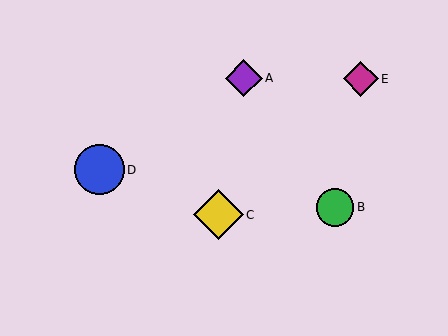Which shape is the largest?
The blue circle (labeled D) is the largest.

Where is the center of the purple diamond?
The center of the purple diamond is at (244, 78).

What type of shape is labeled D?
Shape D is a blue circle.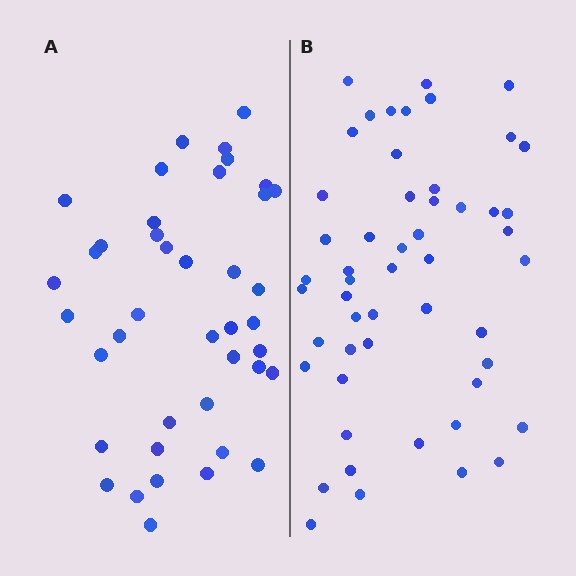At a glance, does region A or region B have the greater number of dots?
Region B (the right region) has more dots.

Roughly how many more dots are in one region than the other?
Region B has roughly 12 or so more dots than region A.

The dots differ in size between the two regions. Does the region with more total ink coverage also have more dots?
No. Region A has more total ink coverage because its dots are larger, but region B actually contains more individual dots. Total area can be misleading — the number of items is what matters here.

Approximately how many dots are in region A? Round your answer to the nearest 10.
About 40 dots. (The exact count is 41, which rounds to 40.)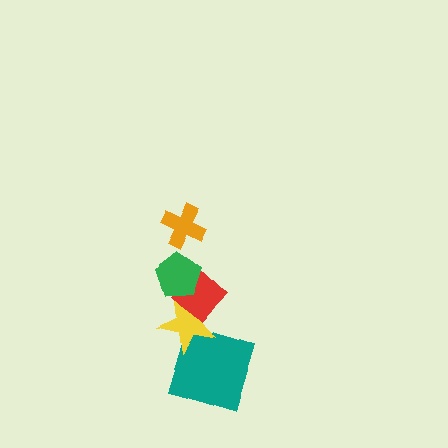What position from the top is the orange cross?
The orange cross is 1st from the top.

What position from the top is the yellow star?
The yellow star is 4th from the top.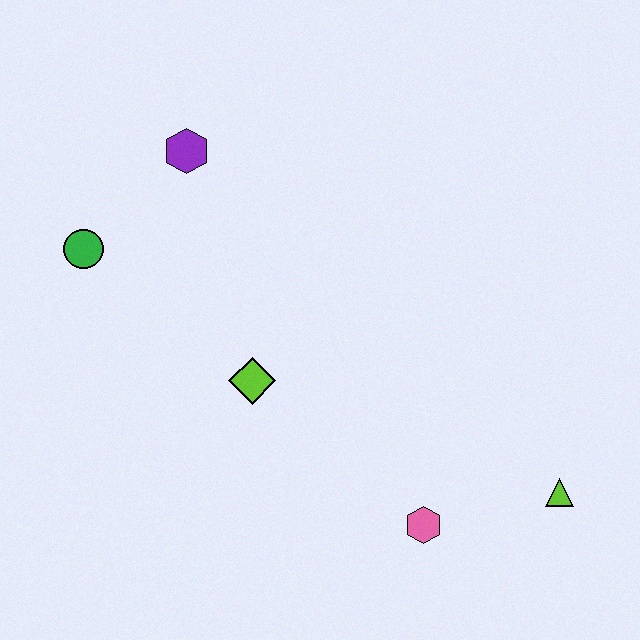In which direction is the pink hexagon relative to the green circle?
The pink hexagon is to the right of the green circle.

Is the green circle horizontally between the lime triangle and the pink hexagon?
No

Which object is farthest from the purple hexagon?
The lime triangle is farthest from the purple hexagon.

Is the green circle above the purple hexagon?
No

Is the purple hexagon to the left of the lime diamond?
Yes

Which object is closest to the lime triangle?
The pink hexagon is closest to the lime triangle.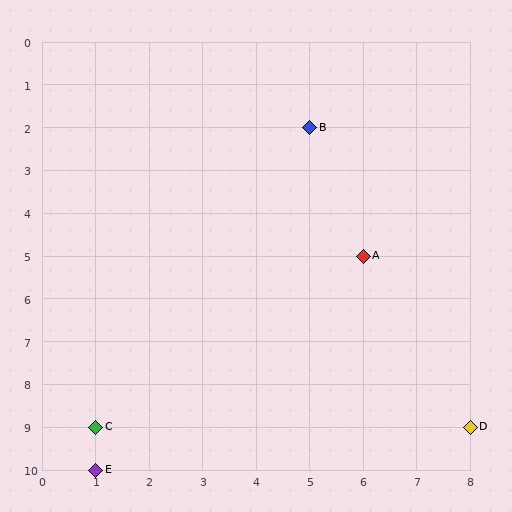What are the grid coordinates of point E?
Point E is at grid coordinates (1, 10).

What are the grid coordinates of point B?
Point B is at grid coordinates (5, 2).